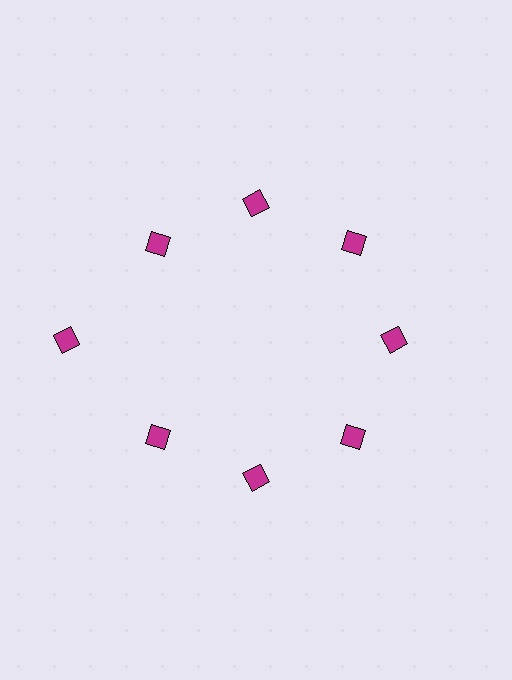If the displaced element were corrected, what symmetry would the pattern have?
It would have 8-fold rotational symmetry — the pattern would map onto itself every 45 degrees.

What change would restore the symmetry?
The symmetry would be restored by moving it inward, back onto the ring so that all 8 diamonds sit at equal angles and equal distance from the center.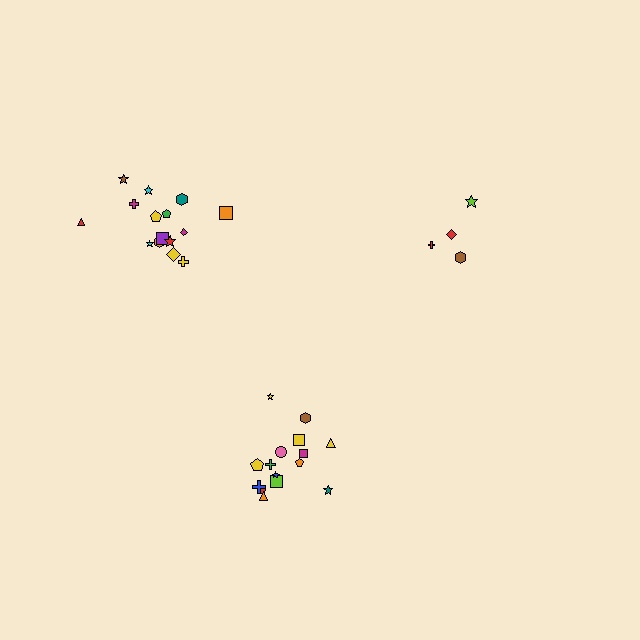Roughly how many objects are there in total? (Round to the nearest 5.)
Roughly 35 objects in total.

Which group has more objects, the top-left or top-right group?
The top-left group.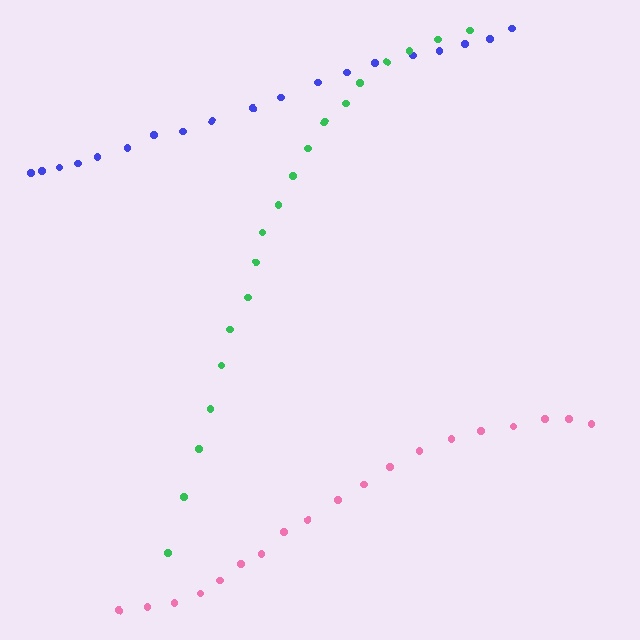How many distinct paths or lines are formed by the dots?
There are 3 distinct paths.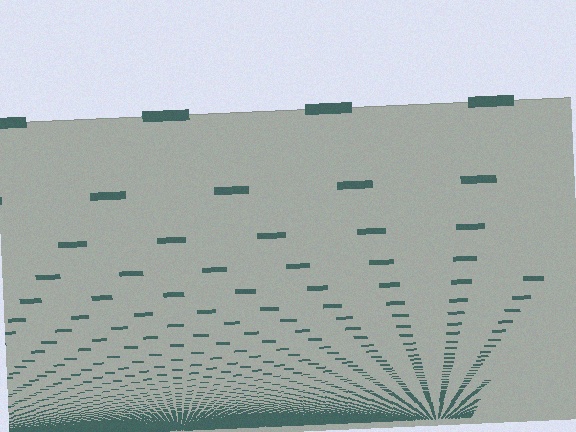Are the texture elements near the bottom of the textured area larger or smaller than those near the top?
Smaller. The gradient is inverted — elements near the bottom are smaller and denser.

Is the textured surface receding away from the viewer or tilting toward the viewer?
The surface appears to tilt toward the viewer. Texture elements get larger and sparser toward the top.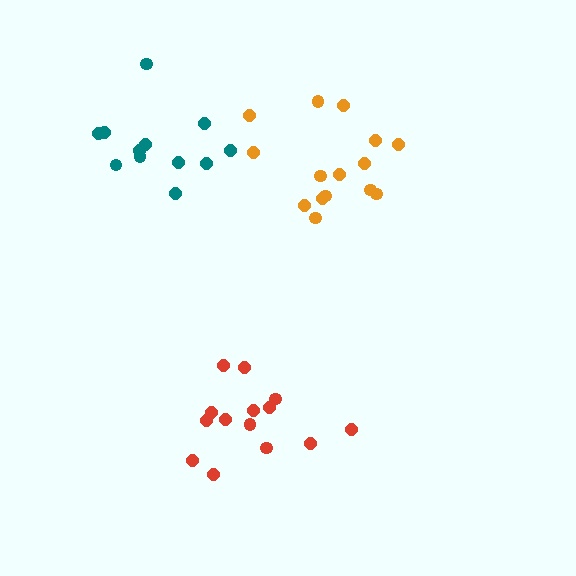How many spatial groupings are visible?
There are 3 spatial groupings.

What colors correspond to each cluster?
The clusters are colored: teal, orange, red.